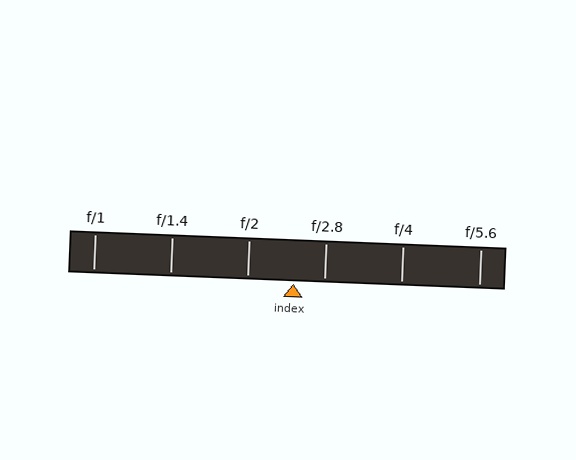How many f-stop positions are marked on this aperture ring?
There are 6 f-stop positions marked.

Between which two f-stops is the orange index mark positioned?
The index mark is between f/2 and f/2.8.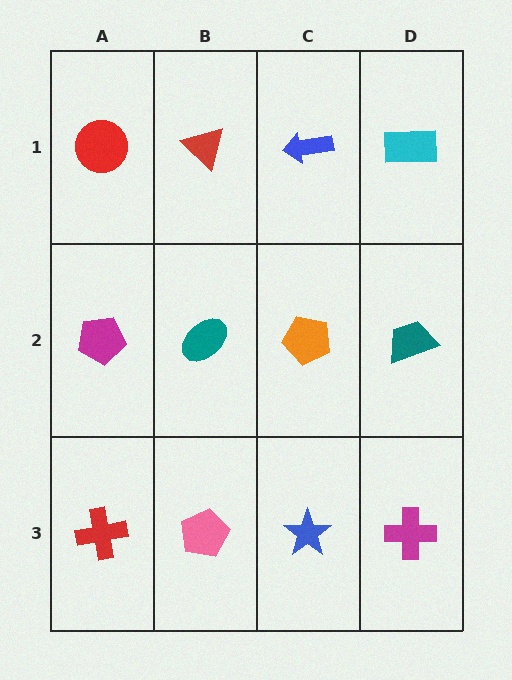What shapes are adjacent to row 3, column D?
A teal trapezoid (row 2, column D), a blue star (row 3, column C).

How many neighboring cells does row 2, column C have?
4.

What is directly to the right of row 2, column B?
An orange pentagon.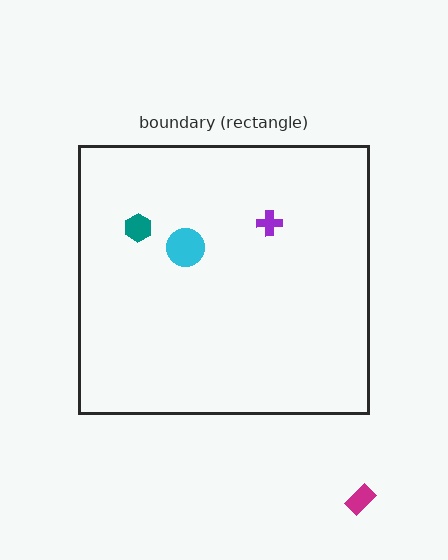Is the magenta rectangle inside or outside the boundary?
Outside.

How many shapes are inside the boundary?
3 inside, 1 outside.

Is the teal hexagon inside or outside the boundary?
Inside.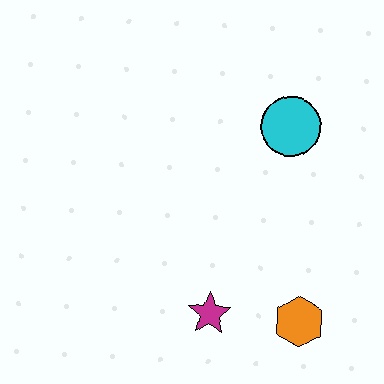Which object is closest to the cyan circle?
The orange hexagon is closest to the cyan circle.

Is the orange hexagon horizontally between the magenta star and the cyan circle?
No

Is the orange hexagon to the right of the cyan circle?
Yes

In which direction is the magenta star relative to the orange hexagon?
The magenta star is to the left of the orange hexagon.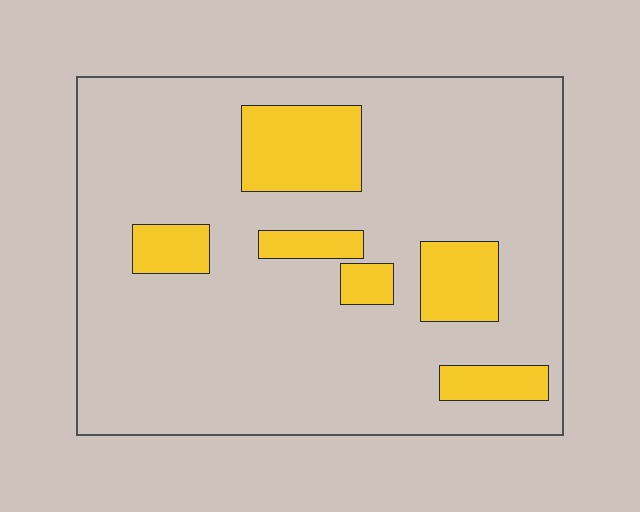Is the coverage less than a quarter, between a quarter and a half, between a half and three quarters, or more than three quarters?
Less than a quarter.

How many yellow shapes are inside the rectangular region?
6.